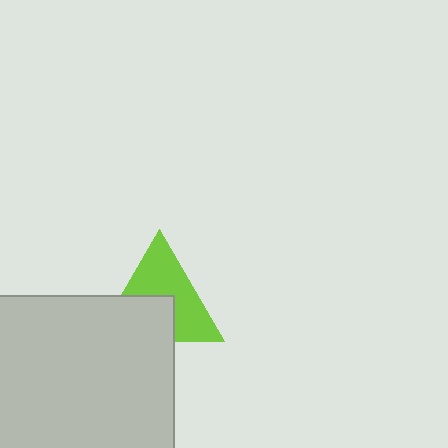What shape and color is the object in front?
The object in front is a light gray square.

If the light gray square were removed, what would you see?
You would see the complete lime triangle.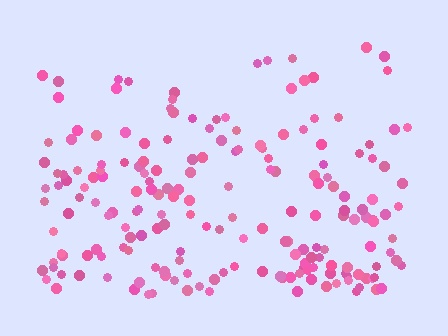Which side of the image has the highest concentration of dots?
The bottom.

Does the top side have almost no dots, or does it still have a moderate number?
Still a moderate number, just noticeably fewer than the bottom.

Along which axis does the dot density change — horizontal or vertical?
Vertical.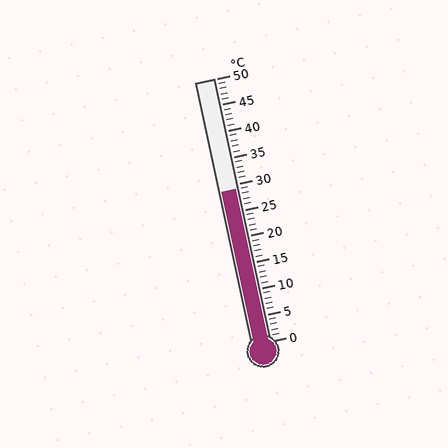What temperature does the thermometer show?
The thermometer shows approximately 29°C.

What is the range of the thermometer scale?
The thermometer scale ranges from 0°C to 50°C.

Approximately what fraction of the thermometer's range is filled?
The thermometer is filled to approximately 60% of its range.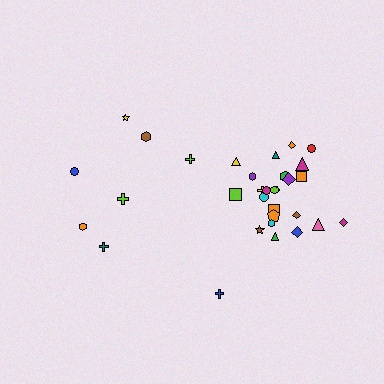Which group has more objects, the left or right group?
The right group.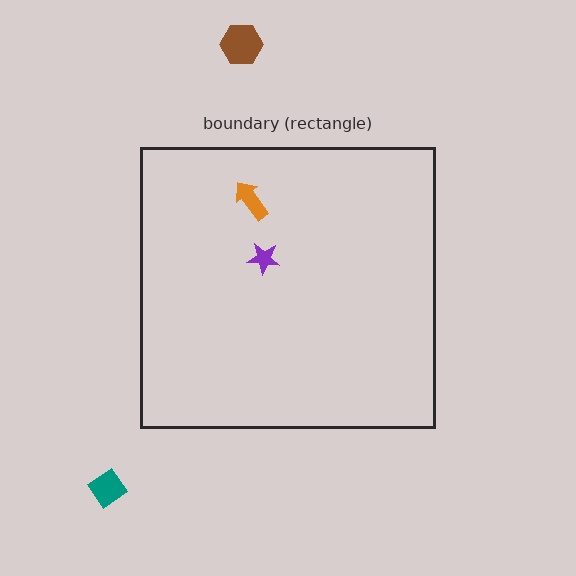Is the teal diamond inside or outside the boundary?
Outside.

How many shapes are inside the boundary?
2 inside, 2 outside.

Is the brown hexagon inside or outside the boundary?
Outside.